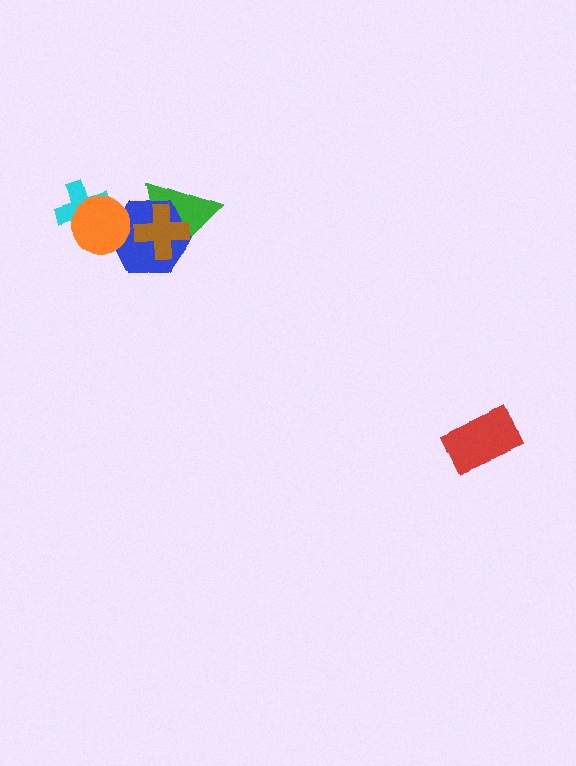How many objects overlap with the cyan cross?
1 object overlaps with the cyan cross.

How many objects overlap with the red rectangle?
0 objects overlap with the red rectangle.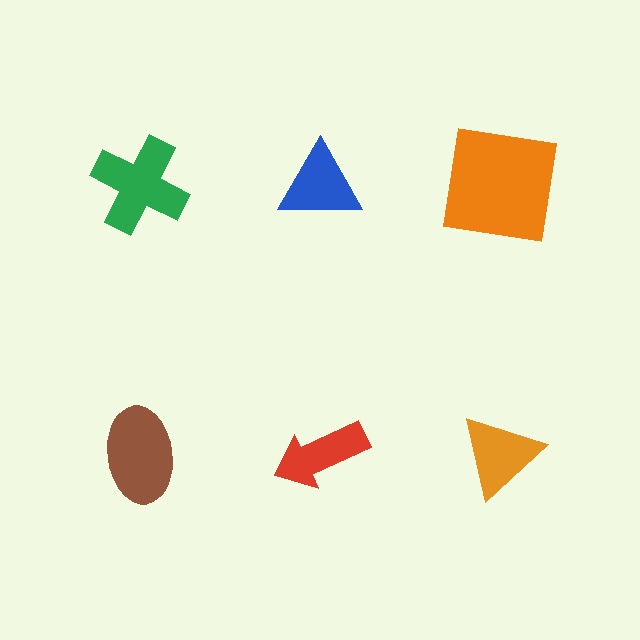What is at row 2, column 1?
A brown ellipse.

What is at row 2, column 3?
An orange triangle.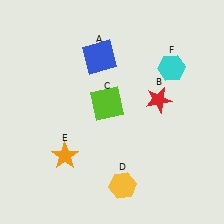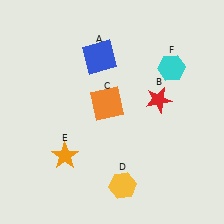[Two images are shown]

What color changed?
The square (C) changed from lime in Image 1 to orange in Image 2.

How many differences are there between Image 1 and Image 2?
There is 1 difference between the two images.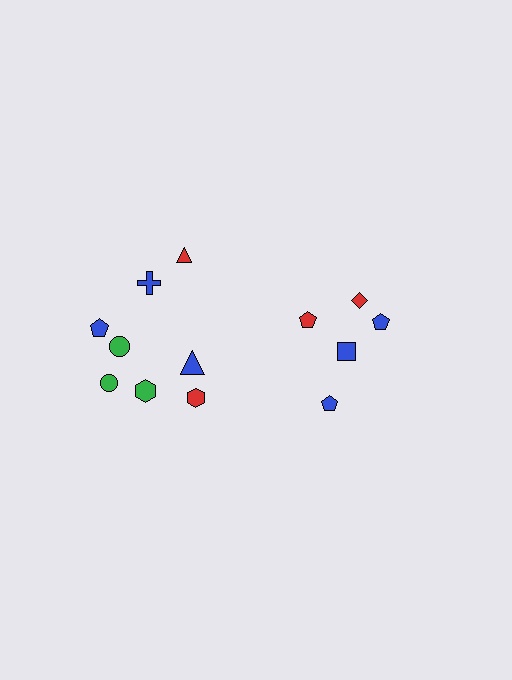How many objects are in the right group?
There are 5 objects.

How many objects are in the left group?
There are 8 objects.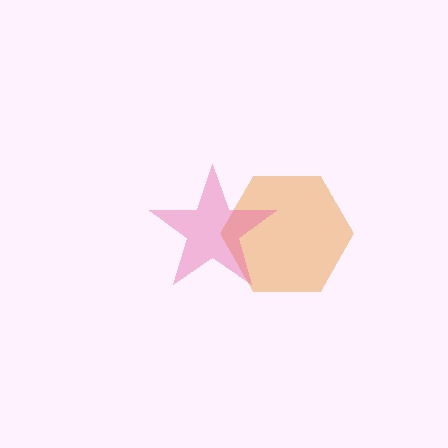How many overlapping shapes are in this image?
There are 2 overlapping shapes in the image.